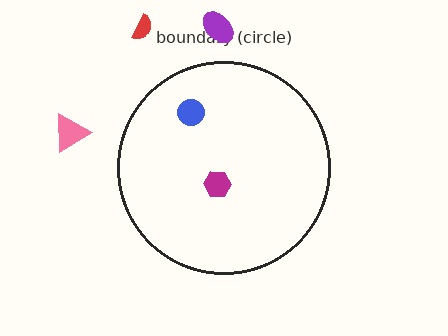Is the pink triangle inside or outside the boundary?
Outside.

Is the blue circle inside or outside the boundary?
Inside.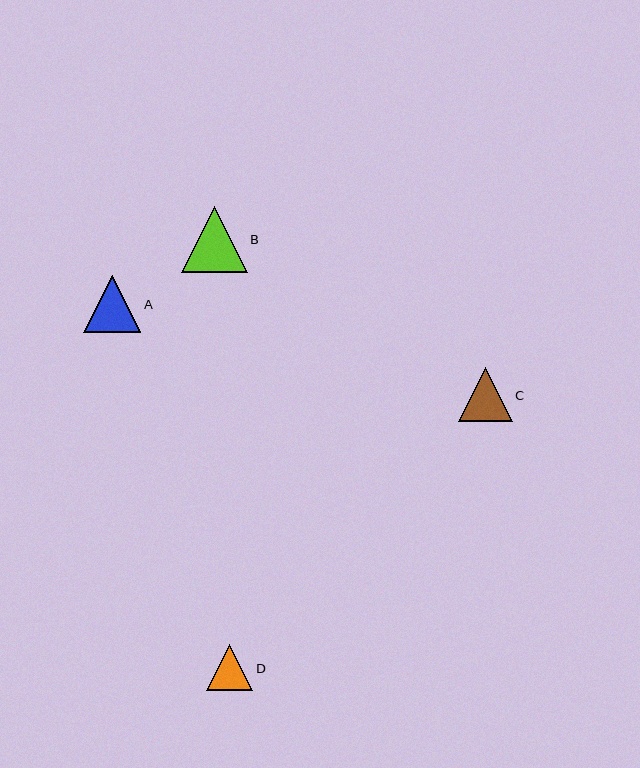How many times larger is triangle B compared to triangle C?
Triangle B is approximately 1.2 times the size of triangle C.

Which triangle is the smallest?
Triangle D is the smallest with a size of approximately 46 pixels.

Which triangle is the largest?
Triangle B is the largest with a size of approximately 66 pixels.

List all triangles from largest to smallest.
From largest to smallest: B, A, C, D.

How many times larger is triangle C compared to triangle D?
Triangle C is approximately 1.1 times the size of triangle D.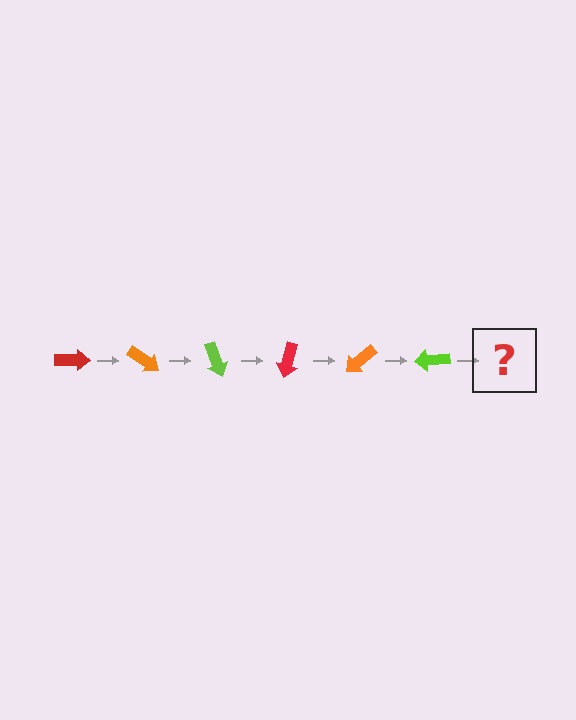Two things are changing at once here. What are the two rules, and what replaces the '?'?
The two rules are that it rotates 35 degrees each step and the color cycles through red, orange, and lime. The '?' should be a red arrow, rotated 210 degrees from the start.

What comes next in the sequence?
The next element should be a red arrow, rotated 210 degrees from the start.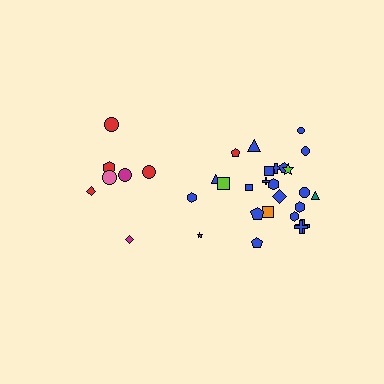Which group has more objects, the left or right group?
The right group.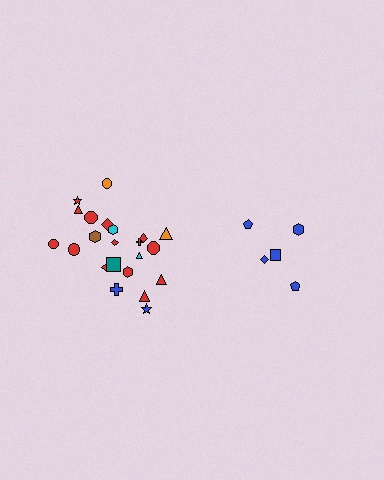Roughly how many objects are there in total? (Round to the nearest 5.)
Roughly 25 objects in total.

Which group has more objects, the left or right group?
The left group.